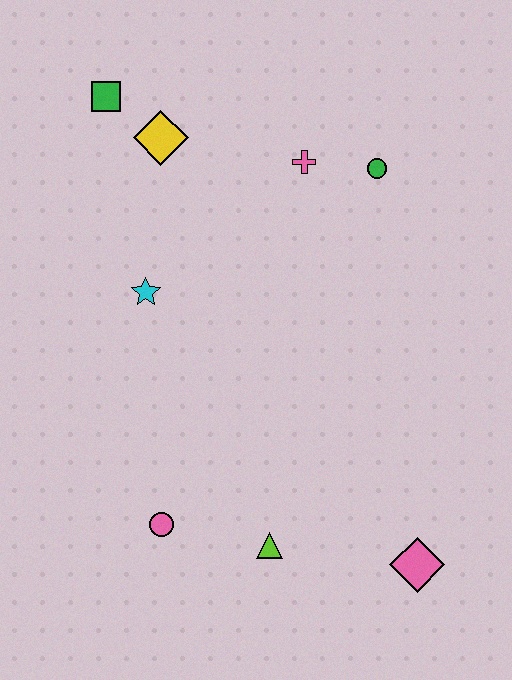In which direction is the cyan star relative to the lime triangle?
The cyan star is above the lime triangle.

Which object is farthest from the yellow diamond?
The pink diamond is farthest from the yellow diamond.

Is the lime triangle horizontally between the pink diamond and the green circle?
No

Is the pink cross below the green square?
Yes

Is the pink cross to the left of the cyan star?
No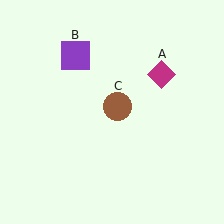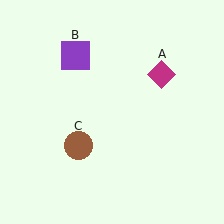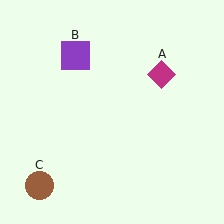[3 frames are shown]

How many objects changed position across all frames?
1 object changed position: brown circle (object C).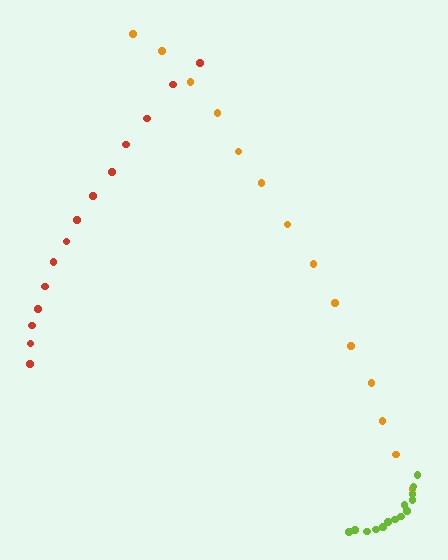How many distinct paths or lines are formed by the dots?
There are 3 distinct paths.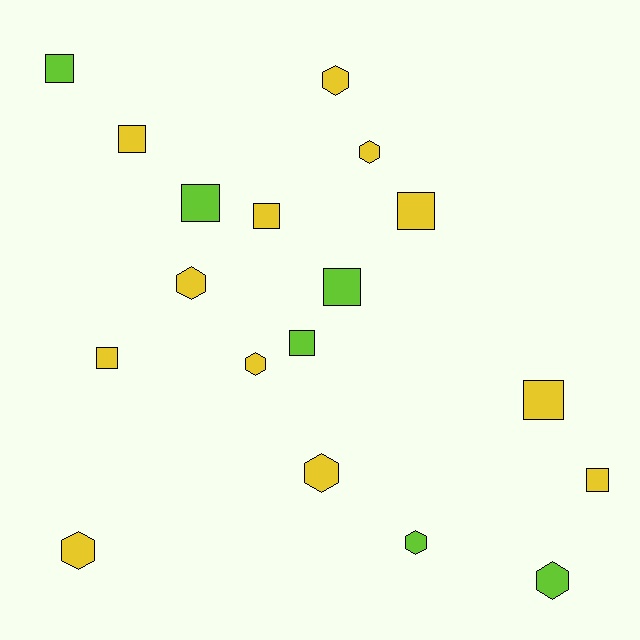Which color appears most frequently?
Yellow, with 12 objects.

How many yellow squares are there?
There are 6 yellow squares.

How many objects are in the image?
There are 18 objects.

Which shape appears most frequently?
Square, with 10 objects.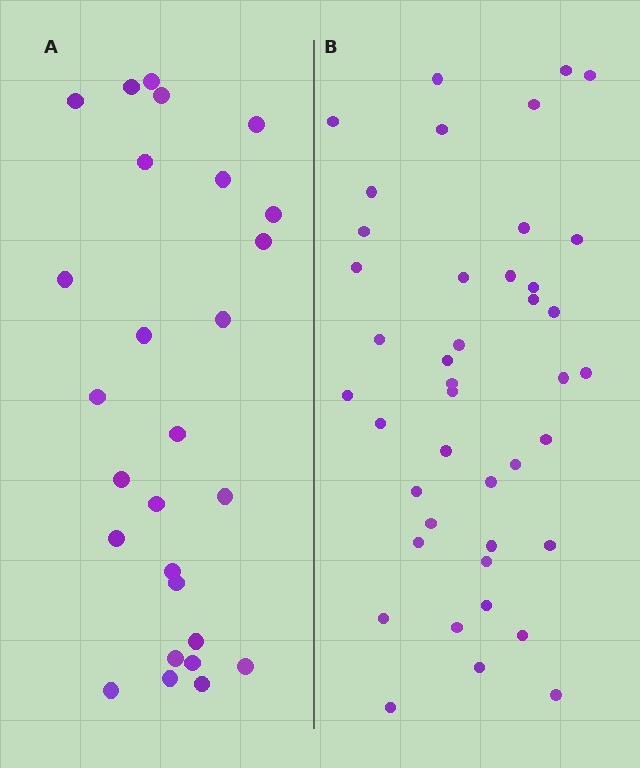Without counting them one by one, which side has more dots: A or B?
Region B (the right region) has more dots.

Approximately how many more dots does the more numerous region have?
Region B has approximately 15 more dots than region A.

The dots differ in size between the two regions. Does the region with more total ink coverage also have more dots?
No. Region A has more total ink coverage because its dots are larger, but region B actually contains more individual dots. Total area can be misleading — the number of items is what matters here.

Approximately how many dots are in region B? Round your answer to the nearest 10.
About 40 dots. (The exact count is 42, which rounds to 40.)